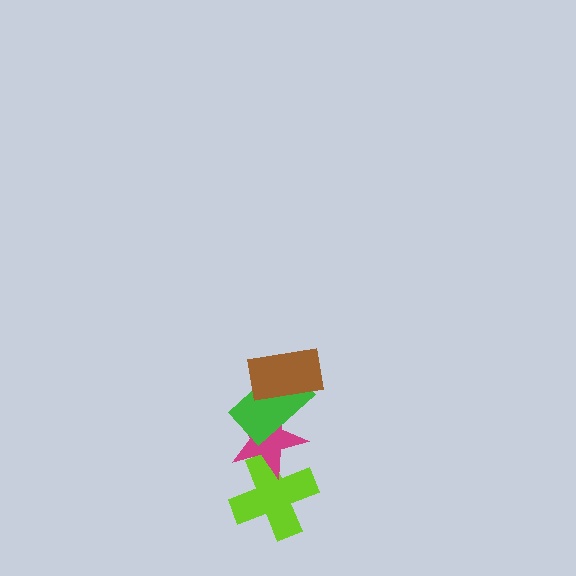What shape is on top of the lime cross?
The magenta star is on top of the lime cross.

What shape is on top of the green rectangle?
The brown rectangle is on top of the green rectangle.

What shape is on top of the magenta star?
The green rectangle is on top of the magenta star.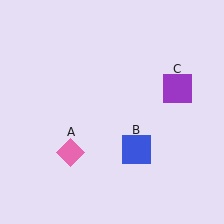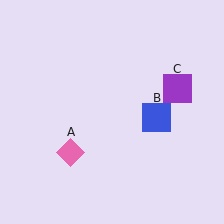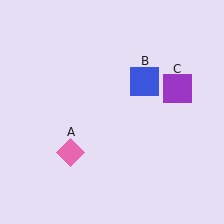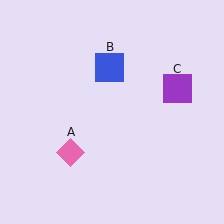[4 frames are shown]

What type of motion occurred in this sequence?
The blue square (object B) rotated counterclockwise around the center of the scene.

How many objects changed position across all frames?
1 object changed position: blue square (object B).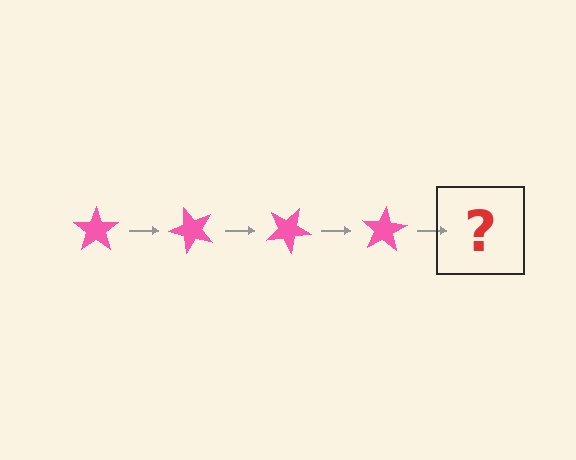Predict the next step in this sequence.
The next step is a pink star rotated 200 degrees.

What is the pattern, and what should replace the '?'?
The pattern is that the star rotates 50 degrees each step. The '?' should be a pink star rotated 200 degrees.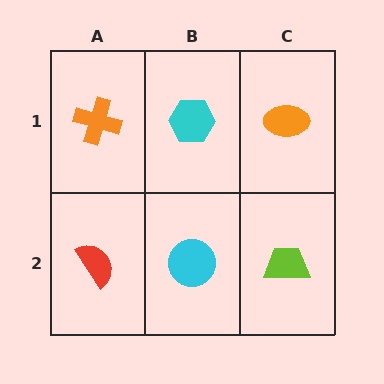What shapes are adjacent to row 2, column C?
An orange ellipse (row 1, column C), a cyan circle (row 2, column B).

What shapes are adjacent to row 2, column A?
An orange cross (row 1, column A), a cyan circle (row 2, column B).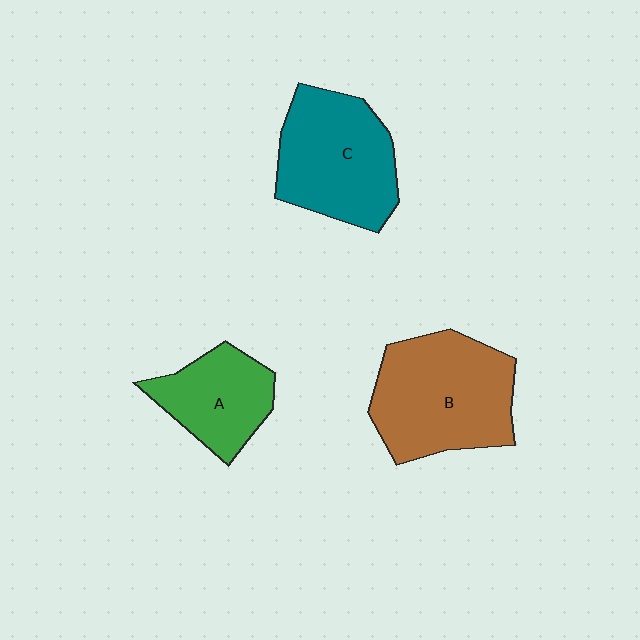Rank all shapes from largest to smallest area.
From largest to smallest: B (brown), C (teal), A (green).